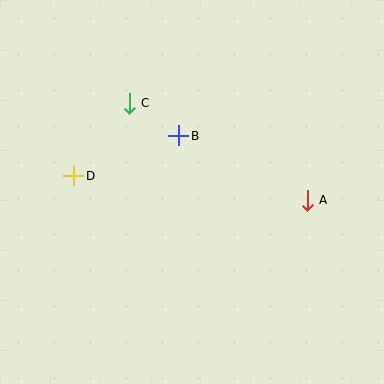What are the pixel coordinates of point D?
Point D is at (74, 176).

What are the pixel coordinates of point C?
Point C is at (129, 103).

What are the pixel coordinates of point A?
Point A is at (307, 200).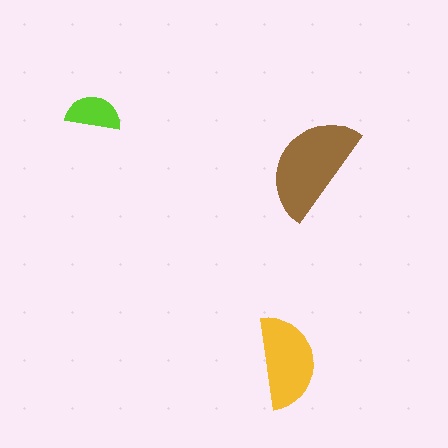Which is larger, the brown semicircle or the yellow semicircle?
The brown one.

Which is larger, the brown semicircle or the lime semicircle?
The brown one.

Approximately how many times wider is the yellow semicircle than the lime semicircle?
About 1.5 times wider.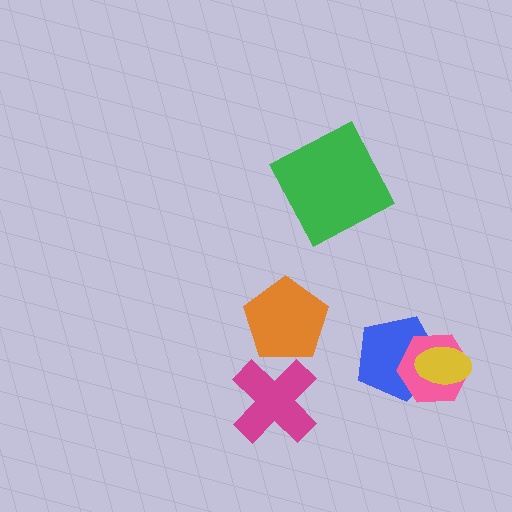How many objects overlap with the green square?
0 objects overlap with the green square.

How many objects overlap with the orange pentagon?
0 objects overlap with the orange pentagon.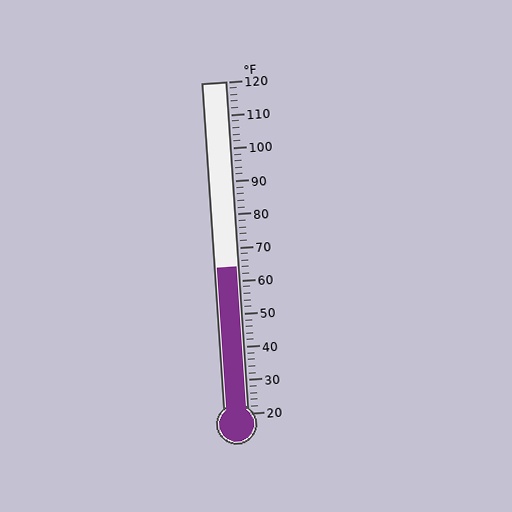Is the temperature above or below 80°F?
The temperature is below 80°F.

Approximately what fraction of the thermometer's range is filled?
The thermometer is filled to approximately 45% of its range.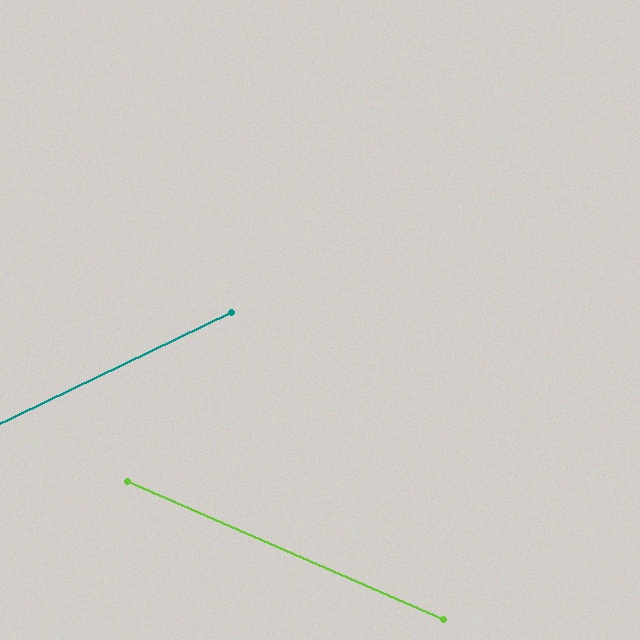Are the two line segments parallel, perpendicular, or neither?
Neither parallel nor perpendicular — they differ by about 49°.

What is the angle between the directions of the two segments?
Approximately 49 degrees.